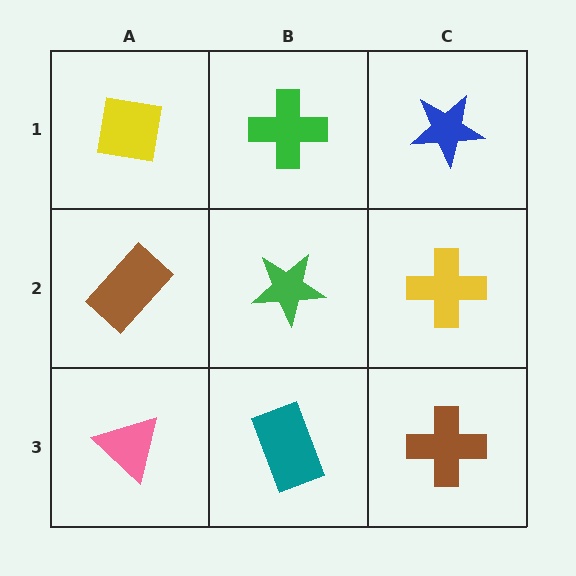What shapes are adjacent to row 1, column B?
A green star (row 2, column B), a yellow square (row 1, column A), a blue star (row 1, column C).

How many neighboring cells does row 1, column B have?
3.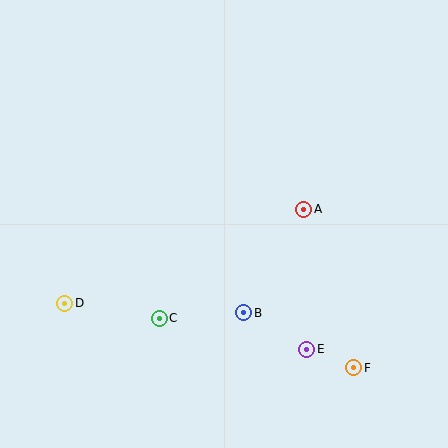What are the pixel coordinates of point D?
Point D is at (65, 303).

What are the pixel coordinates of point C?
Point C is at (159, 318).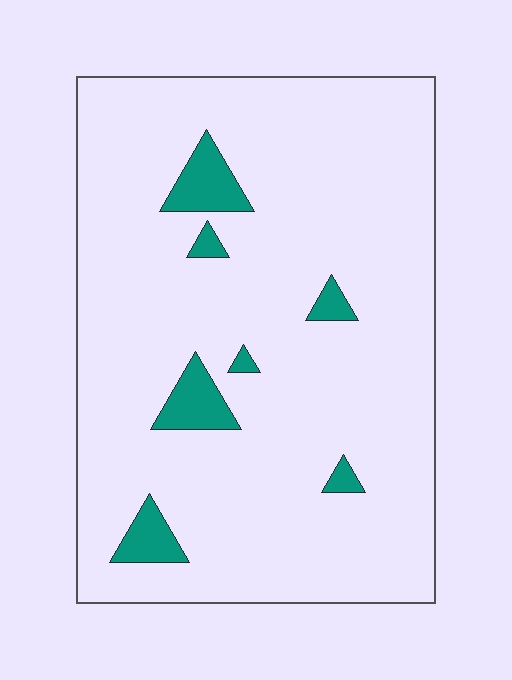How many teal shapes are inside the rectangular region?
7.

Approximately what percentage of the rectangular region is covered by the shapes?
Approximately 5%.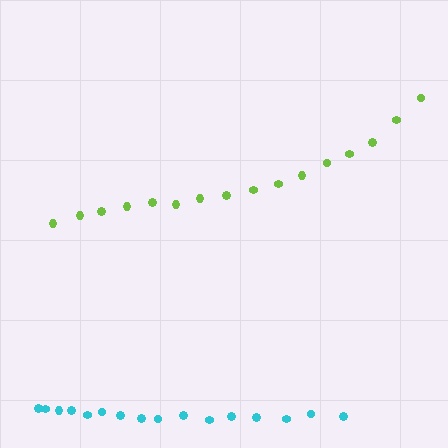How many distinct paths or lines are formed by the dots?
There are 2 distinct paths.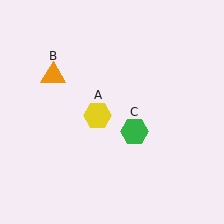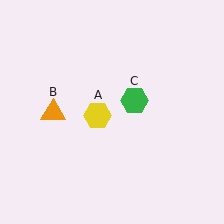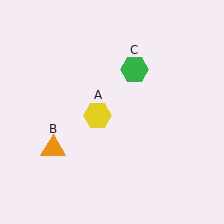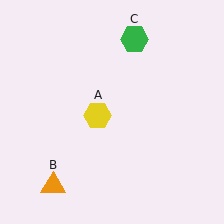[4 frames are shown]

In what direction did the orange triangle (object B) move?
The orange triangle (object B) moved down.